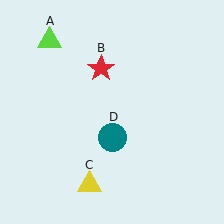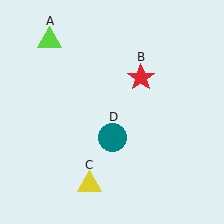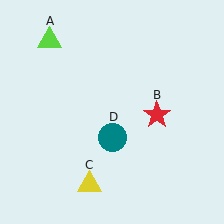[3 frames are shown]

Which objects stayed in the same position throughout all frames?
Lime triangle (object A) and yellow triangle (object C) and teal circle (object D) remained stationary.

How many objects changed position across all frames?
1 object changed position: red star (object B).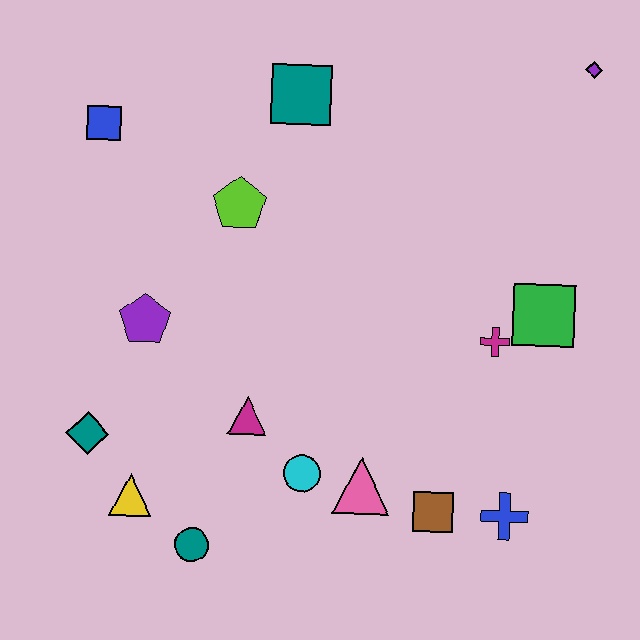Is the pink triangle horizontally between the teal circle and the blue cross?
Yes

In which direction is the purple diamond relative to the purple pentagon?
The purple diamond is to the right of the purple pentagon.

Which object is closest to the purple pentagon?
The teal diamond is closest to the purple pentagon.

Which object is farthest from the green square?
The blue square is farthest from the green square.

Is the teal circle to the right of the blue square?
Yes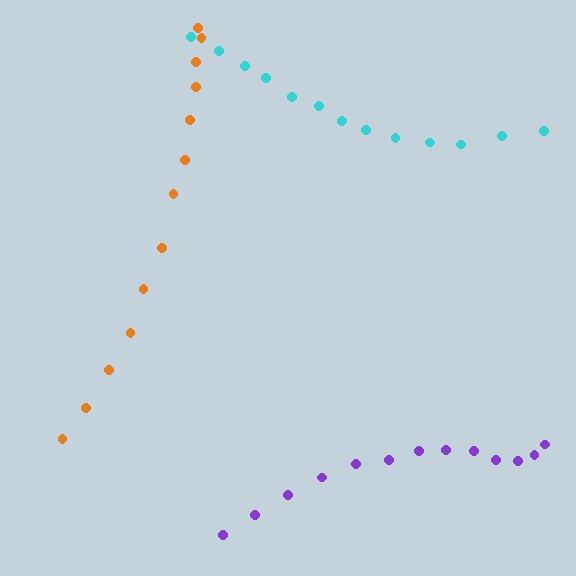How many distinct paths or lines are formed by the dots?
There are 3 distinct paths.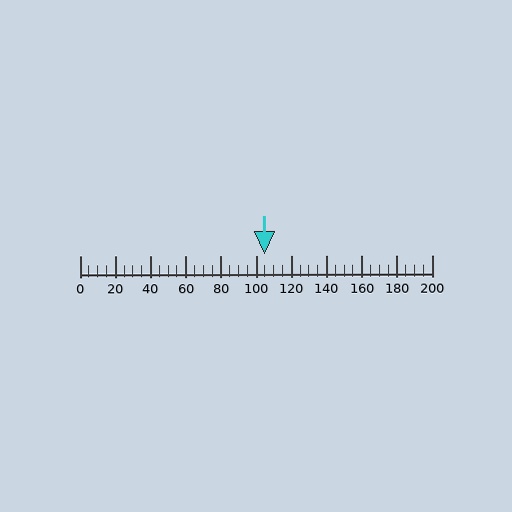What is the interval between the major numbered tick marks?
The major tick marks are spaced 20 units apart.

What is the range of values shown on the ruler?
The ruler shows values from 0 to 200.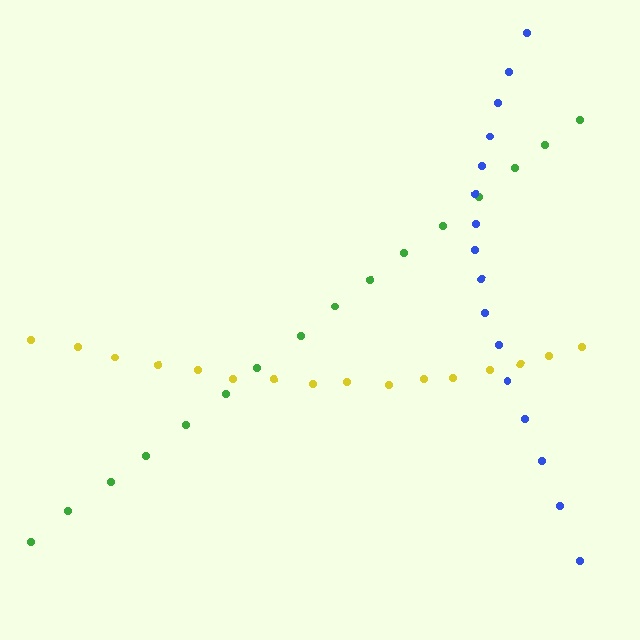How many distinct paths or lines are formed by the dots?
There are 3 distinct paths.